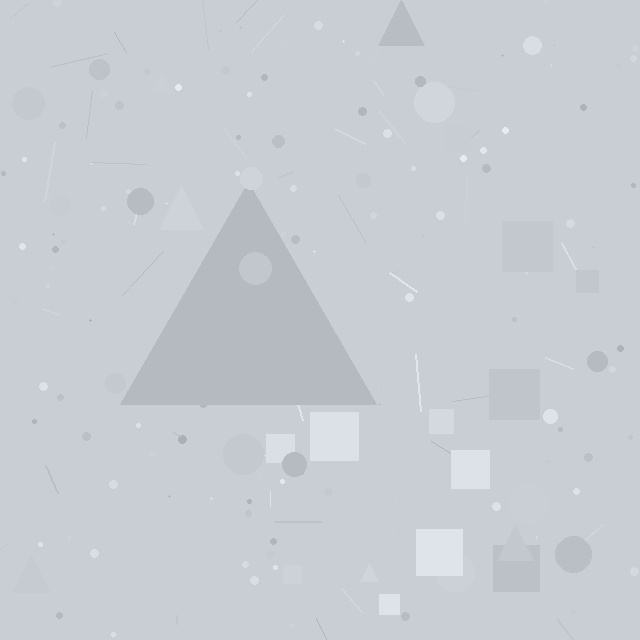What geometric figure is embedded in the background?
A triangle is embedded in the background.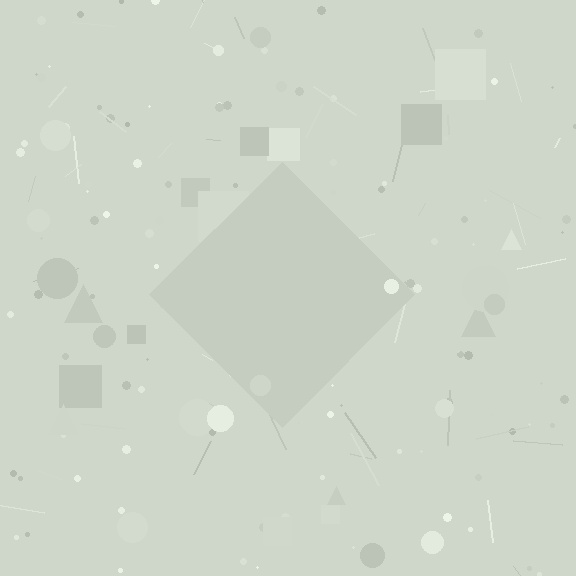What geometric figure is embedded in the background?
A diamond is embedded in the background.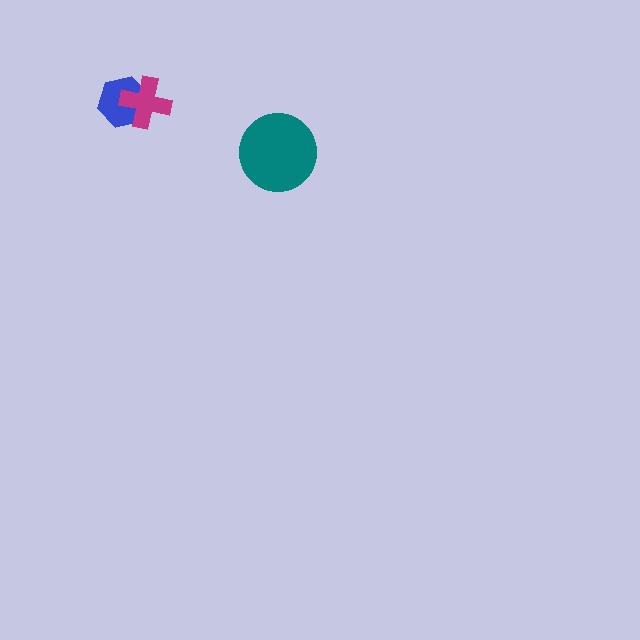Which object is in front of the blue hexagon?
The magenta cross is in front of the blue hexagon.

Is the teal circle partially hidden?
No, no other shape covers it.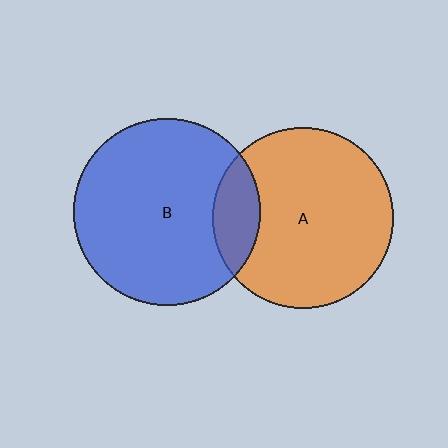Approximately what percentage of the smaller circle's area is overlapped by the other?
Approximately 15%.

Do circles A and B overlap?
Yes.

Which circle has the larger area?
Circle B (blue).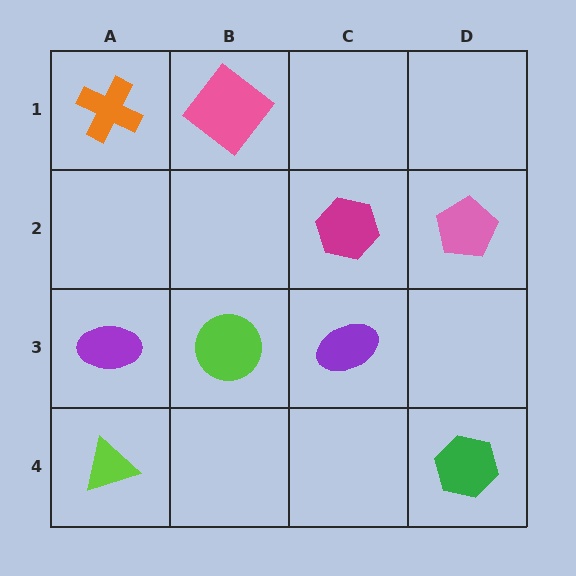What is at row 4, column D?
A green hexagon.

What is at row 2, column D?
A pink pentagon.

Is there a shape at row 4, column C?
No, that cell is empty.